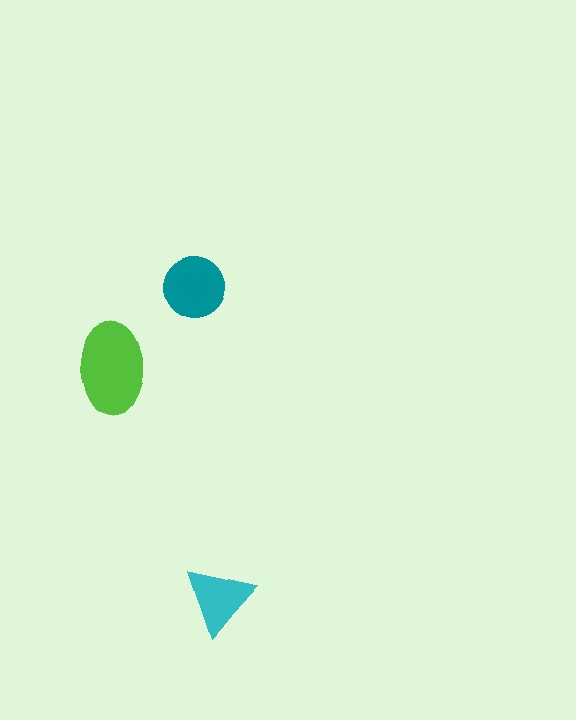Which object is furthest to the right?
The cyan triangle is rightmost.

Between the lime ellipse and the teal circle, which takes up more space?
The lime ellipse.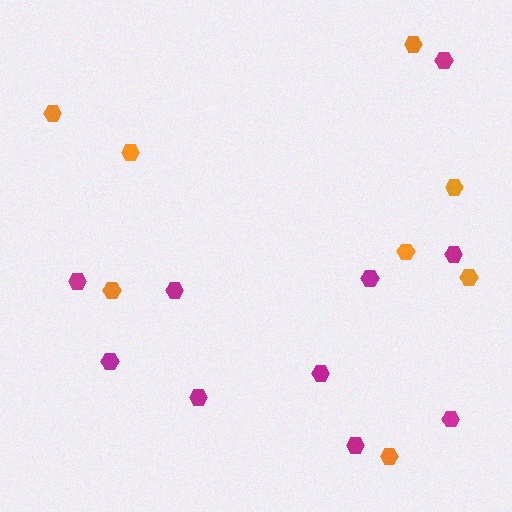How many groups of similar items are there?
There are 2 groups: one group of orange hexagons (8) and one group of magenta hexagons (10).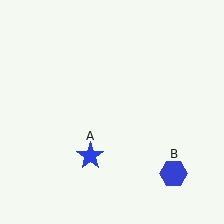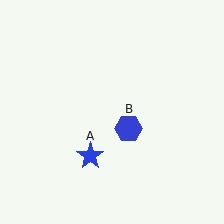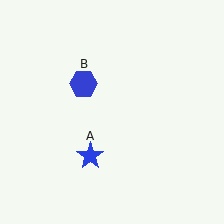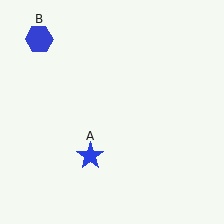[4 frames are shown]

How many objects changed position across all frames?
1 object changed position: blue hexagon (object B).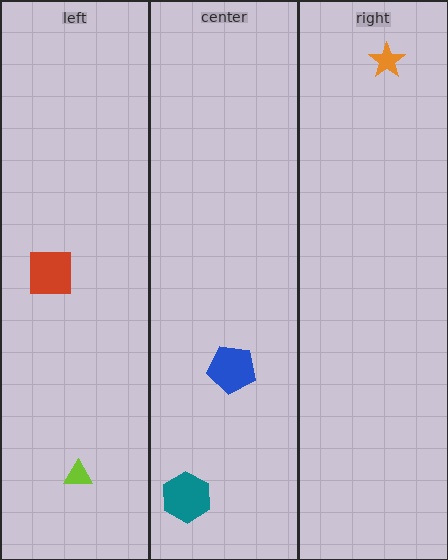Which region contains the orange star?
The right region.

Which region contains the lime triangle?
The left region.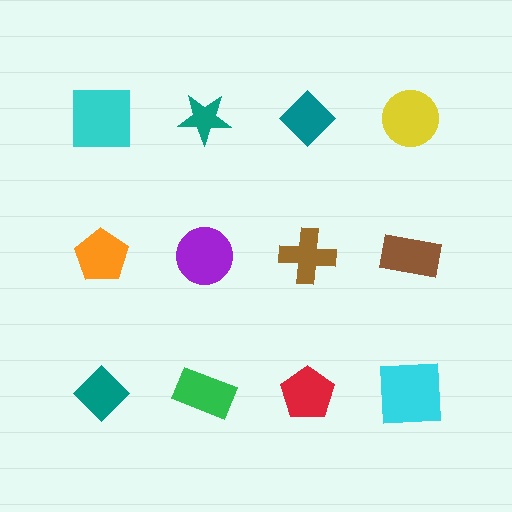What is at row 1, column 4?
A yellow circle.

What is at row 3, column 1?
A teal diamond.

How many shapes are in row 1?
4 shapes.